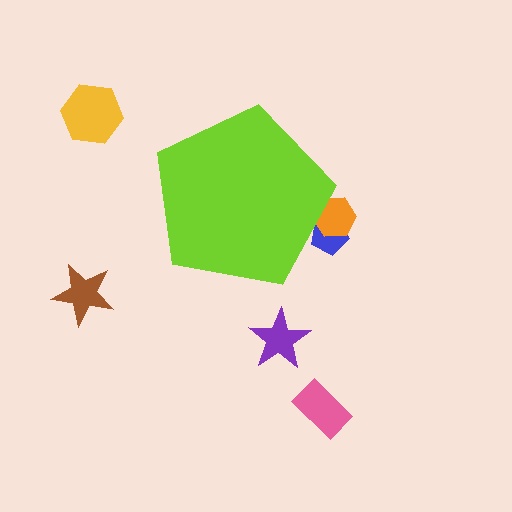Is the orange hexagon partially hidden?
Yes, the orange hexagon is partially hidden behind the lime pentagon.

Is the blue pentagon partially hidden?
Yes, the blue pentagon is partially hidden behind the lime pentagon.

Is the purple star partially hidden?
No, the purple star is fully visible.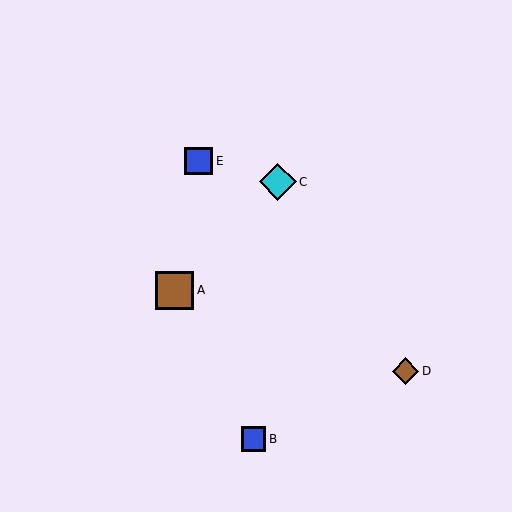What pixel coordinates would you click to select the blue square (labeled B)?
Click at (254, 439) to select the blue square B.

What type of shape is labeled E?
Shape E is a blue square.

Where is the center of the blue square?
The center of the blue square is at (254, 439).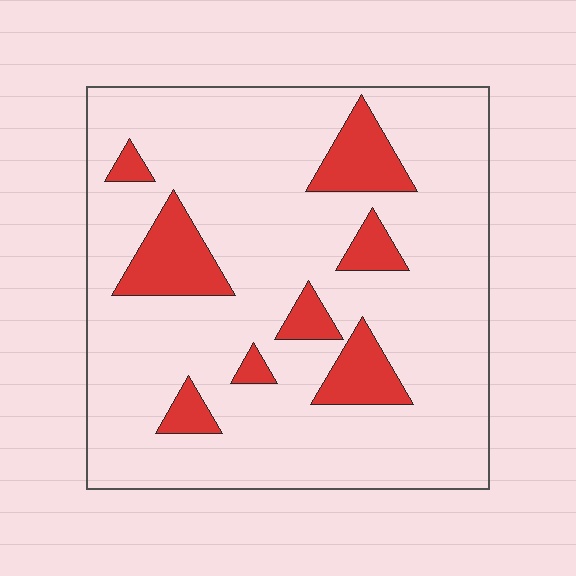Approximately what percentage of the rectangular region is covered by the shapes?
Approximately 15%.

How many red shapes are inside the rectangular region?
8.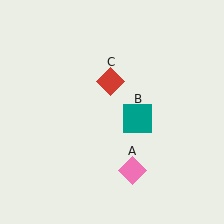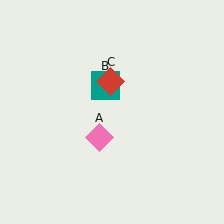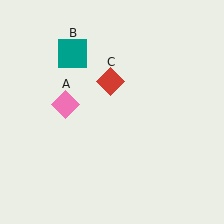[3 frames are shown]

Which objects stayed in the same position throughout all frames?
Red diamond (object C) remained stationary.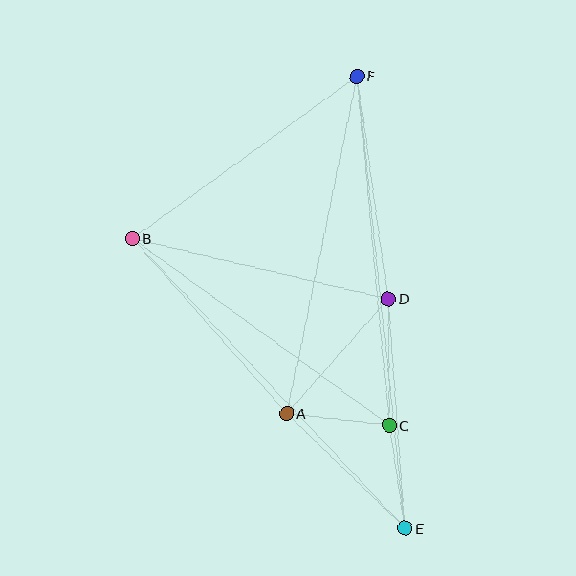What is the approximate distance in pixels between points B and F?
The distance between B and F is approximately 277 pixels.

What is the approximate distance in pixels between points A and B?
The distance between A and B is approximately 233 pixels.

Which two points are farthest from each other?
Points E and F are farthest from each other.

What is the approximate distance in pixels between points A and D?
The distance between A and D is approximately 153 pixels.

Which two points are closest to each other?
Points A and C are closest to each other.